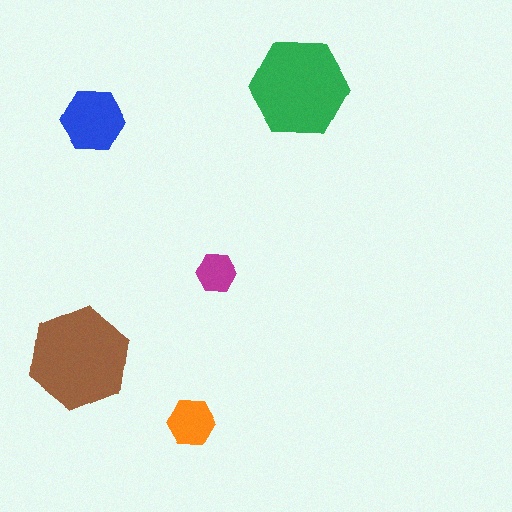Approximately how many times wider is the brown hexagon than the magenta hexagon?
About 2.5 times wider.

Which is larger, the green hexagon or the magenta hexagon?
The green one.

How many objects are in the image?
There are 5 objects in the image.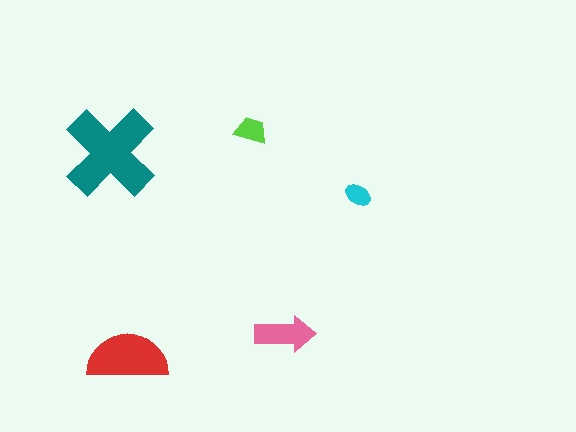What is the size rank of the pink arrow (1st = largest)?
3rd.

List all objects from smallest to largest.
The cyan ellipse, the lime trapezoid, the pink arrow, the red semicircle, the teal cross.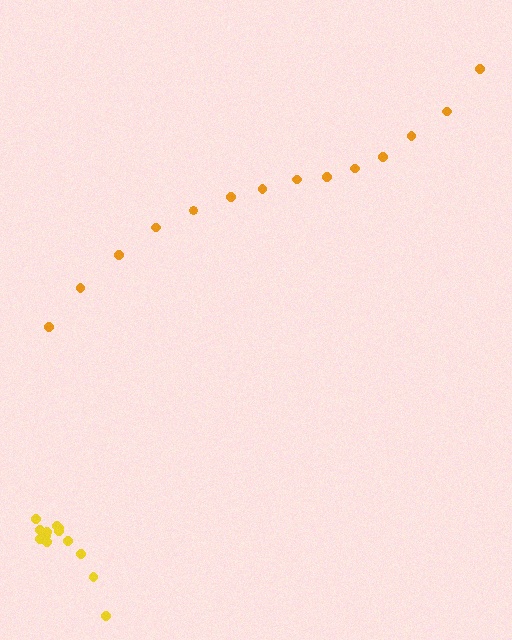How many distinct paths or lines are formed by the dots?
There are 2 distinct paths.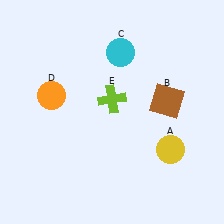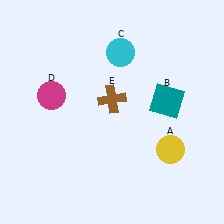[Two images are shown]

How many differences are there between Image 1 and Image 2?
There are 3 differences between the two images.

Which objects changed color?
B changed from brown to teal. D changed from orange to magenta. E changed from lime to brown.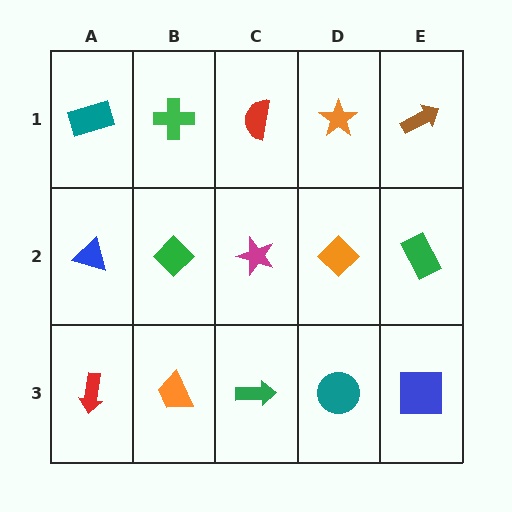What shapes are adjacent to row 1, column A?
A blue triangle (row 2, column A), a green cross (row 1, column B).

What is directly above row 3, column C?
A magenta star.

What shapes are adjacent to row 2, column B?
A green cross (row 1, column B), an orange trapezoid (row 3, column B), a blue triangle (row 2, column A), a magenta star (row 2, column C).